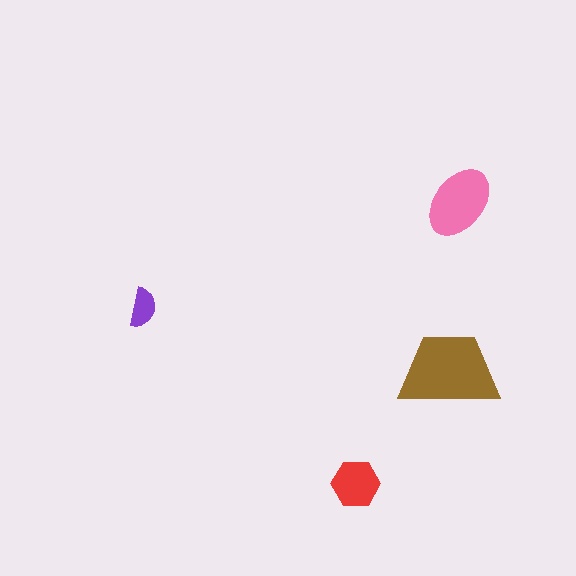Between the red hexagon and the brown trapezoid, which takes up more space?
The brown trapezoid.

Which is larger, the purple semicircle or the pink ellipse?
The pink ellipse.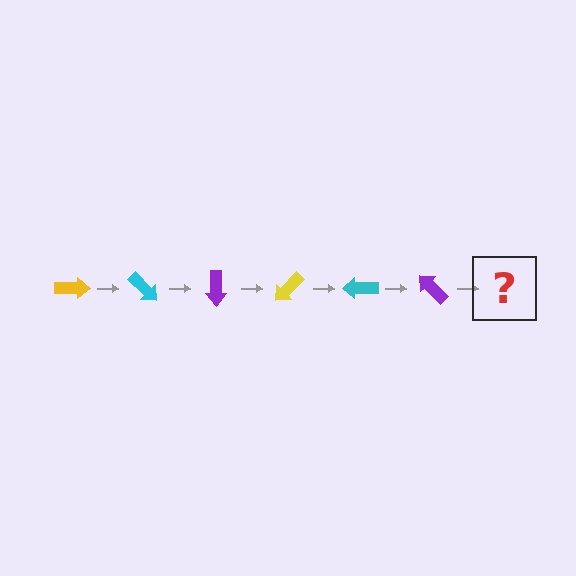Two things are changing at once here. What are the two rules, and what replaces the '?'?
The two rules are that it rotates 45 degrees each step and the color cycles through yellow, cyan, and purple. The '?' should be a yellow arrow, rotated 270 degrees from the start.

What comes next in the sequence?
The next element should be a yellow arrow, rotated 270 degrees from the start.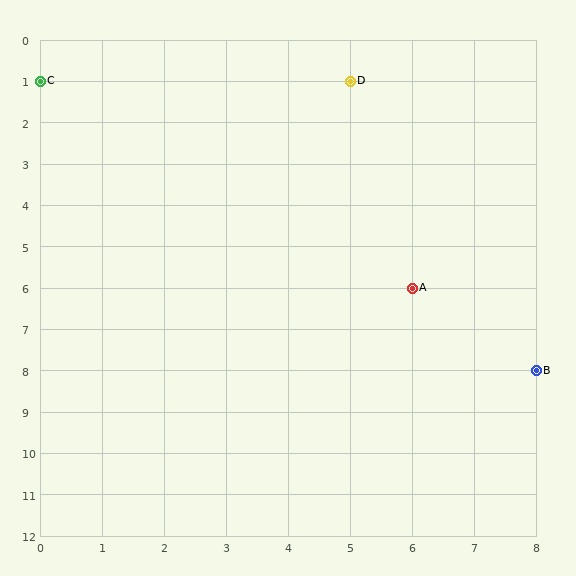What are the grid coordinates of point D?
Point D is at grid coordinates (5, 1).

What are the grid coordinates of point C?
Point C is at grid coordinates (0, 1).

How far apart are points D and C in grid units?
Points D and C are 5 columns apart.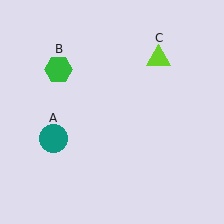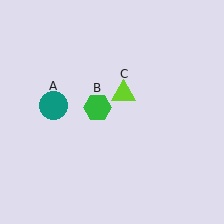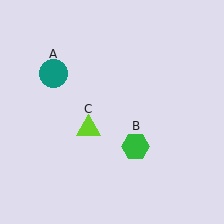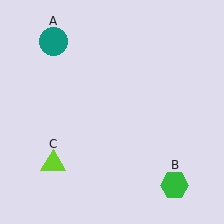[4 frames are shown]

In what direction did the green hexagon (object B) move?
The green hexagon (object B) moved down and to the right.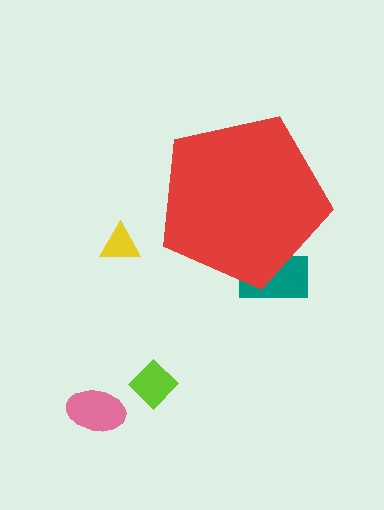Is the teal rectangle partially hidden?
Yes, the teal rectangle is partially hidden behind the red pentagon.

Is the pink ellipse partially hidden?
No, the pink ellipse is fully visible.